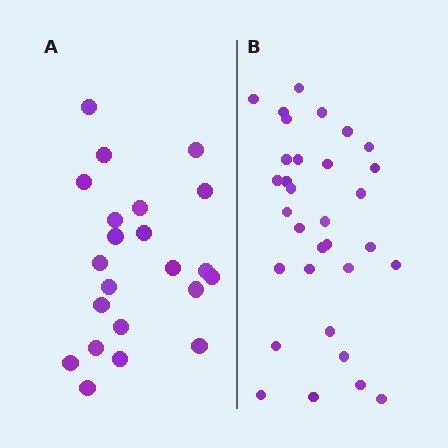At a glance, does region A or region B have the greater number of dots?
Region B (the right region) has more dots.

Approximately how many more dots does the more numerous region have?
Region B has roughly 10 or so more dots than region A.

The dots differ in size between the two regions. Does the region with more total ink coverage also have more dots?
No. Region A has more total ink coverage because its dots are larger, but region B actually contains more individual dots. Total area can be misleading — the number of items is what matters here.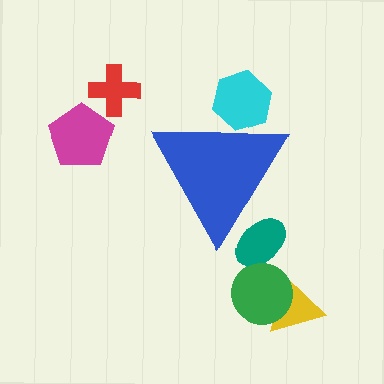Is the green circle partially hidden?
No, the green circle is fully visible.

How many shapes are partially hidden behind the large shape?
2 shapes are partially hidden.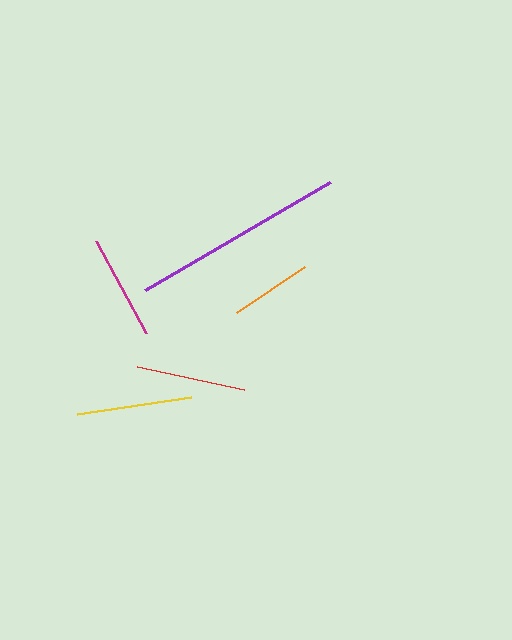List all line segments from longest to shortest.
From longest to shortest: purple, yellow, red, magenta, orange.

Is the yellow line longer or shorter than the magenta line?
The yellow line is longer than the magenta line.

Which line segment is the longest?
The purple line is the longest at approximately 214 pixels.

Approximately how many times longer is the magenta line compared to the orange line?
The magenta line is approximately 1.3 times the length of the orange line.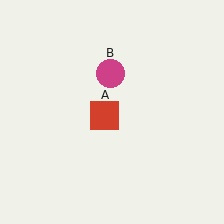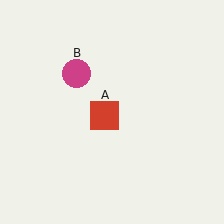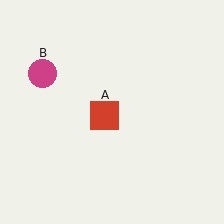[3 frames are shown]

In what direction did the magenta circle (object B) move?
The magenta circle (object B) moved left.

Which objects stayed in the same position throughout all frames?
Red square (object A) remained stationary.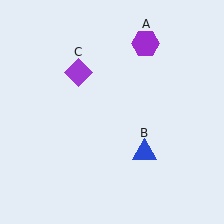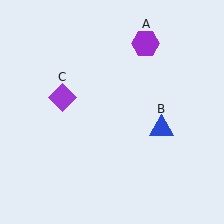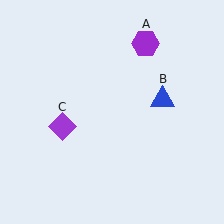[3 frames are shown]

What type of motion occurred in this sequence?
The blue triangle (object B), purple diamond (object C) rotated counterclockwise around the center of the scene.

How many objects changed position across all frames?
2 objects changed position: blue triangle (object B), purple diamond (object C).